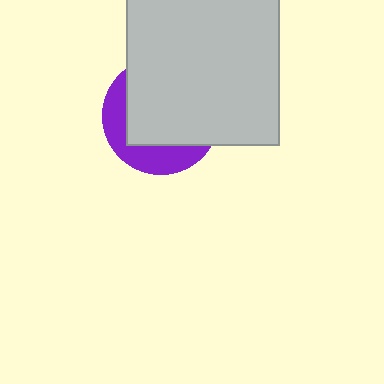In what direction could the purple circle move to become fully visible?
The purple circle could move toward the lower-left. That would shift it out from behind the light gray rectangle entirely.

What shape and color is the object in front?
The object in front is a light gray rectangle.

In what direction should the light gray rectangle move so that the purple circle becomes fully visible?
The light gray rectangle should move toward the upper-right. That is the shortest direction to clear the overlap and leave the purple circle fully visible.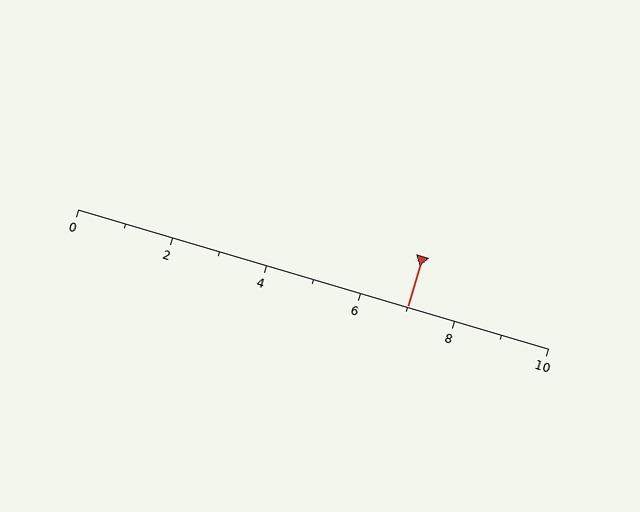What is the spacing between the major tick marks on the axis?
The major ticks are spaced 2 apart.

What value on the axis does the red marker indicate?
The marker indicates approximately 7.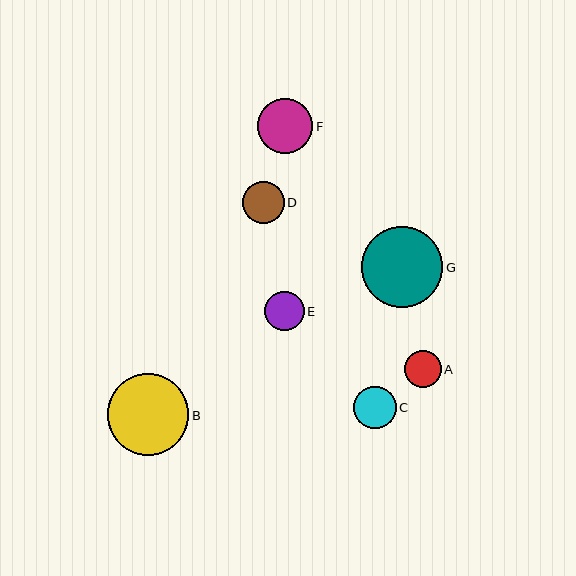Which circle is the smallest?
Circle A is the smallest with a size of approximately 37 pixels.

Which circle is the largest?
Circle B is the largest with a size of approximately 81 pixels.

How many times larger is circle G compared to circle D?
Circle G is approximately 1.9 times the size of circle D.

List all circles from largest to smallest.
From largest to smallest: B, G, F, C, D, E, A.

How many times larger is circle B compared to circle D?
Circle B is approximately 1.9 times the size of circle D.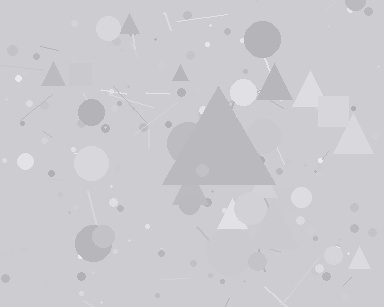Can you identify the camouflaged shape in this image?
The camouflaged shape is a triangle.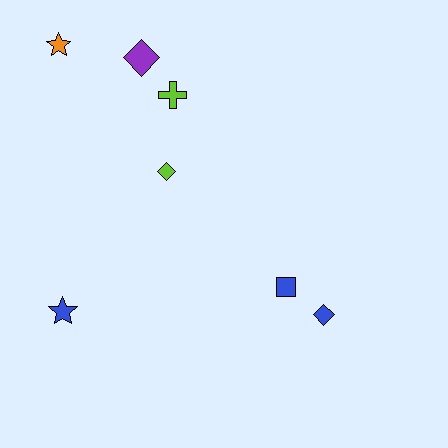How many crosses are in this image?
There is 1 cross.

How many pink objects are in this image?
There are no pink objects.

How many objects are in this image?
There are 7 objects.